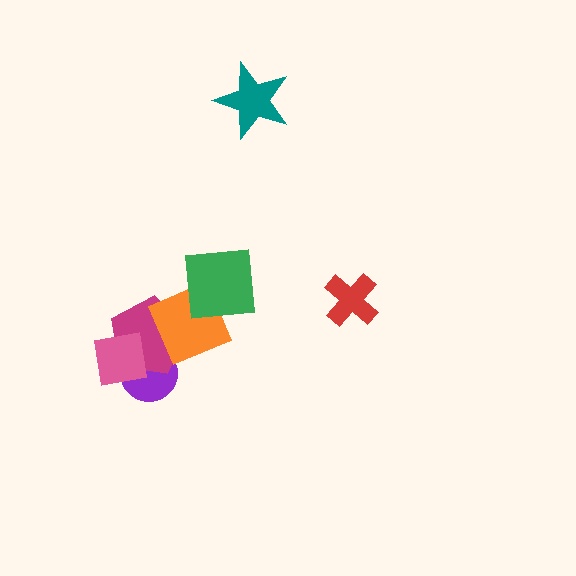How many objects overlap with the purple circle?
2 objects overlap with the purple circle.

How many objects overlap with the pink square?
2 objects overlap with the pink square.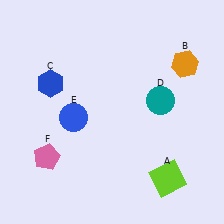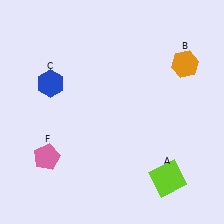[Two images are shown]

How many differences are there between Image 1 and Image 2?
There are 2 differences between the two images.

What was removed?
The teal circle (D), the blue circle (E) were removed in Image 2.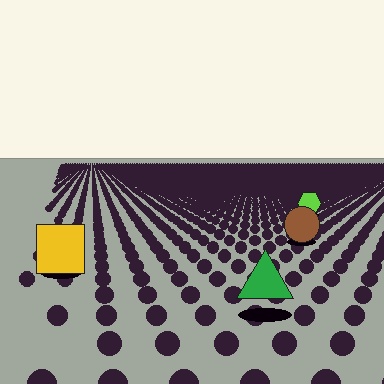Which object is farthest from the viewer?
The lime hexagon is farthest from the viewer. It appears smaller and the ground texture around it is denser.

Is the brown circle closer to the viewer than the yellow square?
No. The yellow square is closer — you can tell from the texture gradient: the ground texture is coarser near it.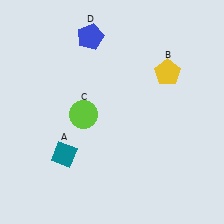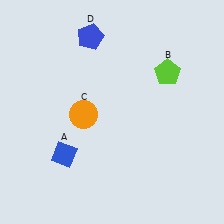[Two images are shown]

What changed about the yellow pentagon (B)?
In Image 1, B is yellow. In Image 2, it changed to lime.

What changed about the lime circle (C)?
In Image 1, C is lime. In Image 2, it changed to orange.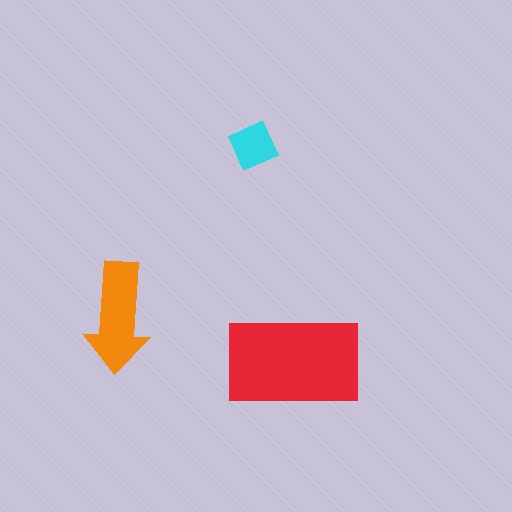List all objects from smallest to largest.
The cyan square, the orange arrow, the red rectangle.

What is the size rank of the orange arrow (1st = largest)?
2nd.